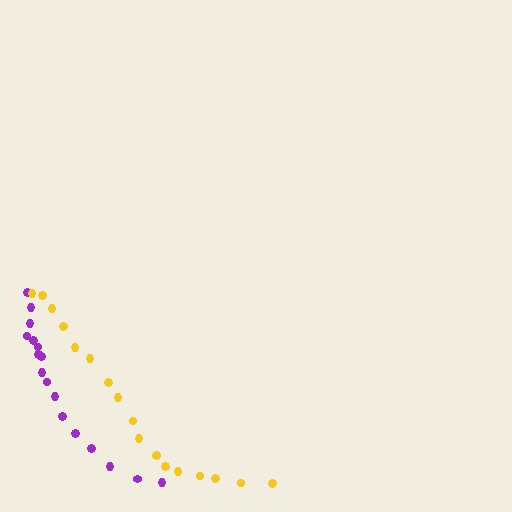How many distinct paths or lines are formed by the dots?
There are 2 distinct paths.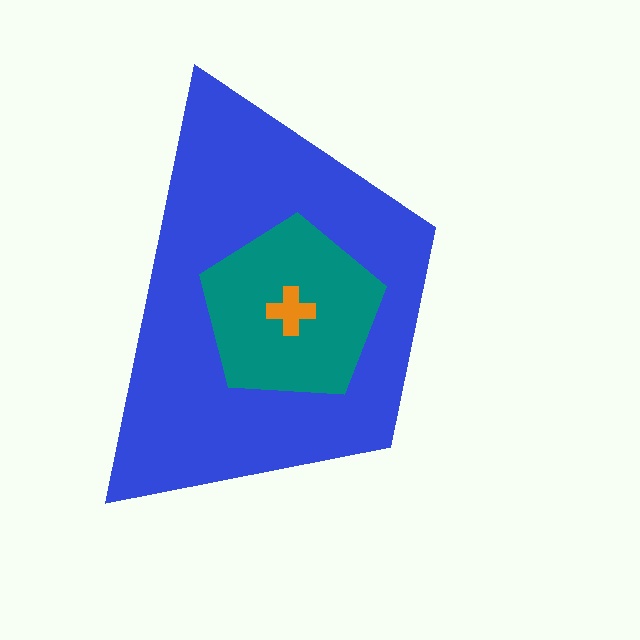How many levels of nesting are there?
3.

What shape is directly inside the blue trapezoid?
The teal pentagon.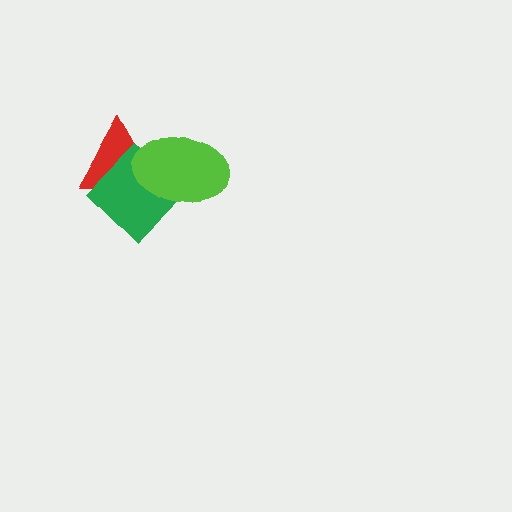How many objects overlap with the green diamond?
2 objects overlap with the green diamond.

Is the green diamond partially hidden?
Yes, it is partially covered by another shape.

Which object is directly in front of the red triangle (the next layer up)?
The green diamond is directly in front of the red triangle.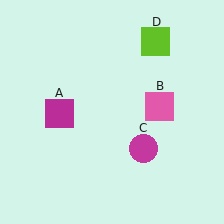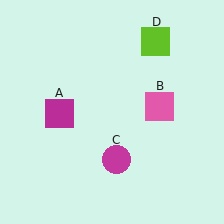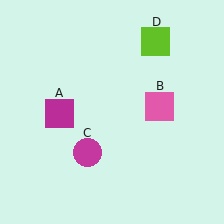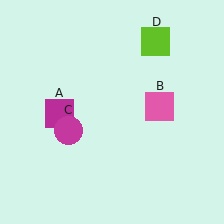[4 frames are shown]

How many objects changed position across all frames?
1 object changed position: magenta circle (object C).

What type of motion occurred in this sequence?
The magenta circle (object C) rotated clockwise around the center of the scene.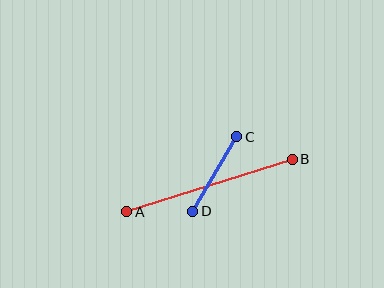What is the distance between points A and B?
The distance is approximately 174 pixels.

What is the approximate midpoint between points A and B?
The midpoint is at approximately (210, 185) pixels.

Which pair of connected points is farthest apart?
Points A and B are farthest apart.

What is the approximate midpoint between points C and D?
The midpoint is at approximately (215, 174) pixels.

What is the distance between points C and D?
The distance is approximately 87 pixels.